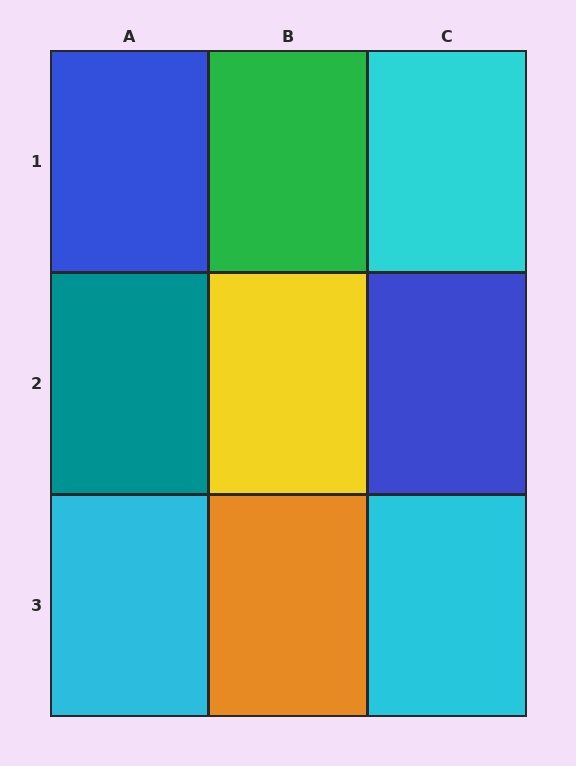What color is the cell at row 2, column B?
Yellow.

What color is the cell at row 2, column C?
Blue.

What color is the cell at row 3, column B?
Orange.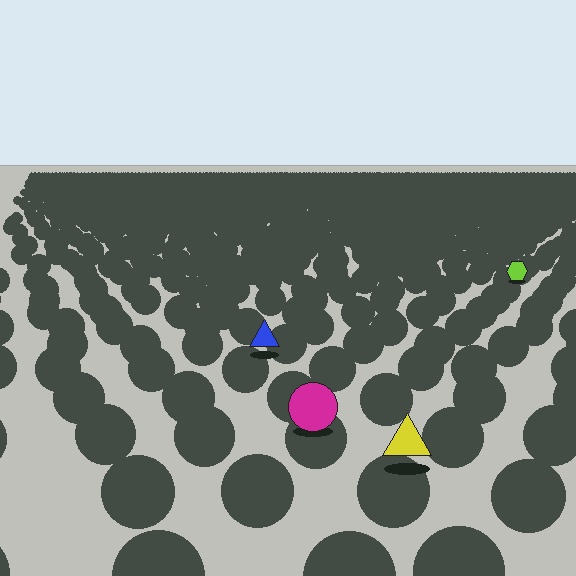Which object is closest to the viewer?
The yellow triangle is closest. The texture marks near it are larger and more spread out.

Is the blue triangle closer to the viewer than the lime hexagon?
Yes. The blue triangle is closer — you can tell from the texture gradient: the ground texture is coarser near it.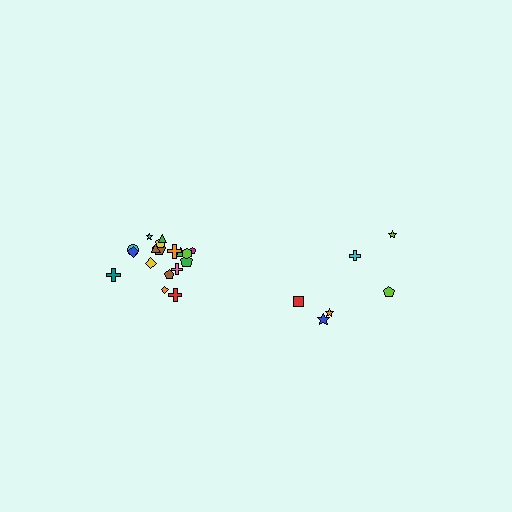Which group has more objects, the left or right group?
The left group.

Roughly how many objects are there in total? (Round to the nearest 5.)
Roughly 25 objects in total.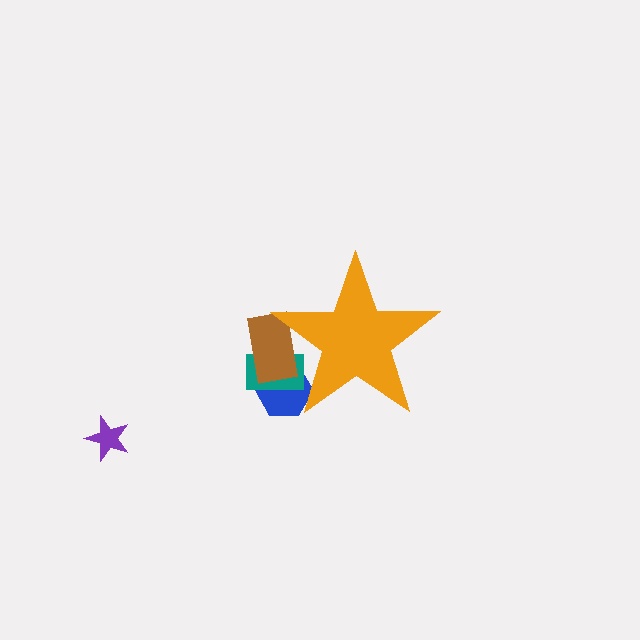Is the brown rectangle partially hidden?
Yes, the brown rectangle is partially hidden behind the orange star.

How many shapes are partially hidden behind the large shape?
3 shapes are partially hidden.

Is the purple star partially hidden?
No, the purple star is fully visible.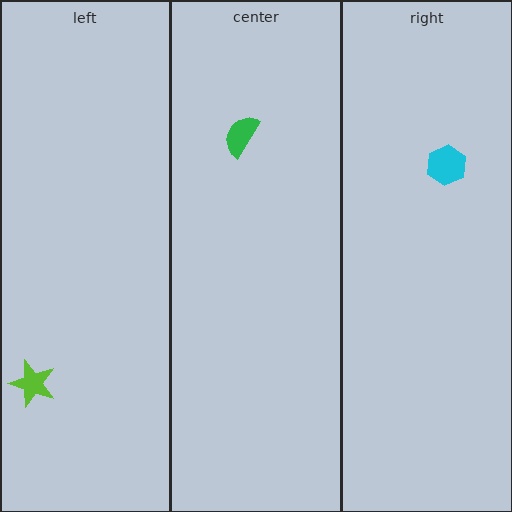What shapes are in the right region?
The cyan hexagon.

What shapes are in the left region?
The lime star.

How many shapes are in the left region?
1.